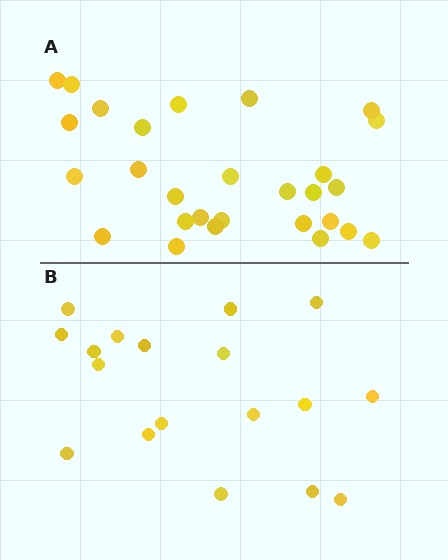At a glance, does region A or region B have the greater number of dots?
Region A (the top region) has more dots.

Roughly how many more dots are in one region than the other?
Region A has roughly 10 or so more dots than region B.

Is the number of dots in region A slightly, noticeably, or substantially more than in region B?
Region A has substantially more. The ratio is roughly 1.6 to 1.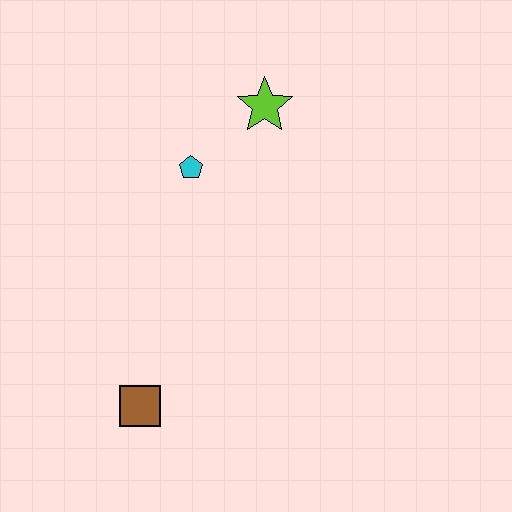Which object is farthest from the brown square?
The lime star is farthest from the brown square.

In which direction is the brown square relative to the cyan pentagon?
The brown square is below the cyan pentagon.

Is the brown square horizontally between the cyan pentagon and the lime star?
No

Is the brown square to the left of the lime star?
Yes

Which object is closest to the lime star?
The cyan pentagon is closest to the lime star.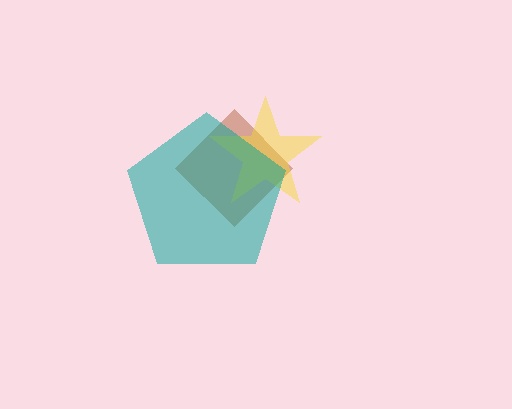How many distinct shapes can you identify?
There are 3 distinct shapes: a brown diamond, a yellow star, a teal pentagon.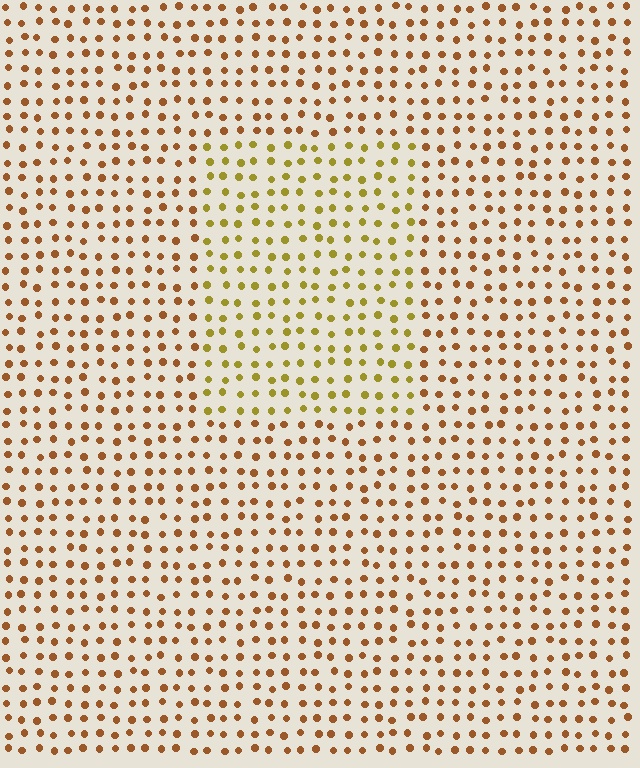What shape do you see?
I see a rectangle.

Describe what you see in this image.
The image is filled with small brown elements in a uniform arrangement. A rectangle-shaped region is visible where the elements are tinted to a slightly different hue, forming a subtle color boundary.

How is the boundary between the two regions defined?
The boundary is defined purely by a slight shift in hue (about 31 degrees). Spacing, size, and orientation are identical on both sides.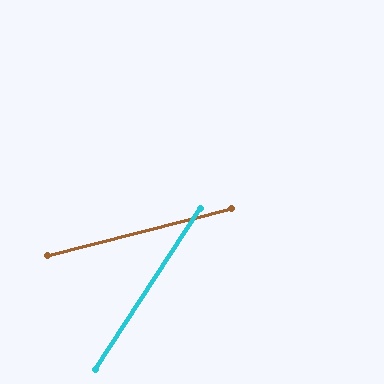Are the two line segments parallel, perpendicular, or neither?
Neither parallel nor perpendicular — they differ by about 43°.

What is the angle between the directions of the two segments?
Approximately 43 degrees.